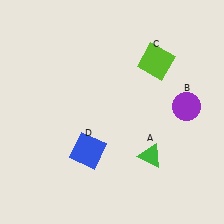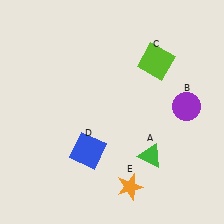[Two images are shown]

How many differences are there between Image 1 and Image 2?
There is 1 difference between the two images.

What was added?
An orange star (E) was added in Image 2.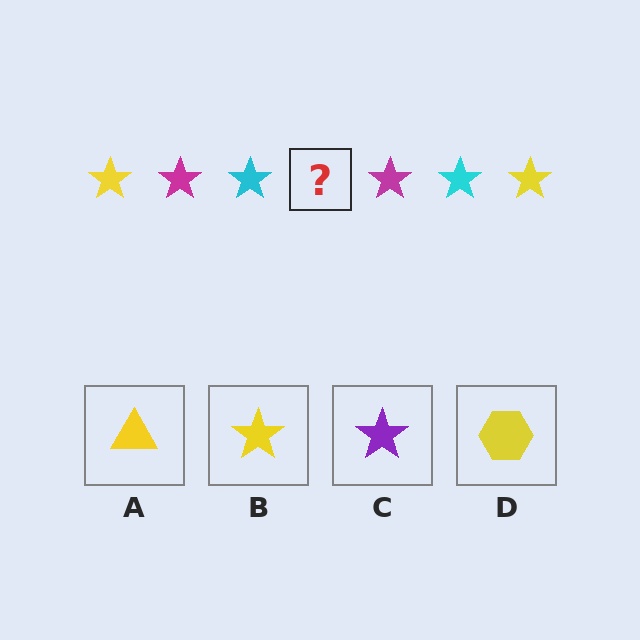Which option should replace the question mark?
Option B.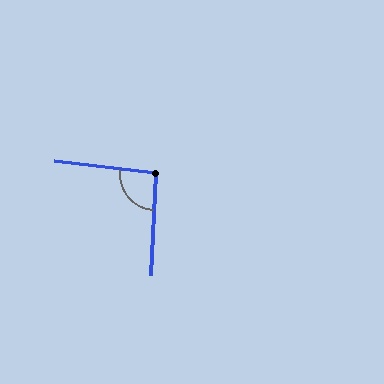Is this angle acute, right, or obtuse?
It is approximately a right angle.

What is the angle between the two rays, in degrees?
Approximately 94 degrees.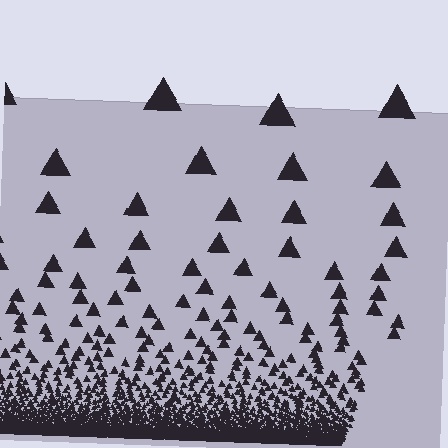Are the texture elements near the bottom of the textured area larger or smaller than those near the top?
Smaller. The gradient is inverted — elements near the bottom are smaller and denser.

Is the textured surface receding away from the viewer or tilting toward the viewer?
The surface appears to tilt toward the viewer. Texture elements get larger and sparser toward the top.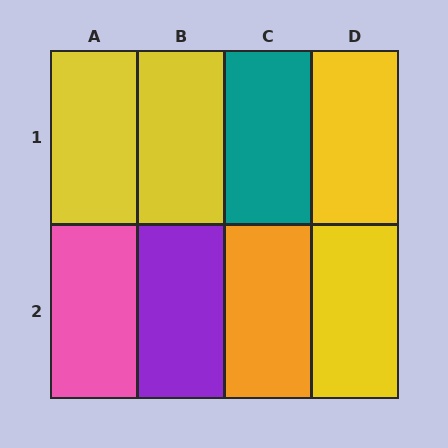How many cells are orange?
1 cell is orange.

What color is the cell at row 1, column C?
Teal.